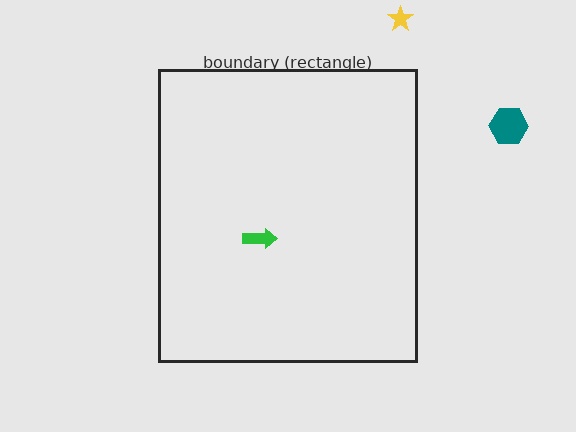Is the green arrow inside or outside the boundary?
Inside.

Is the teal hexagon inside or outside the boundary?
Outside.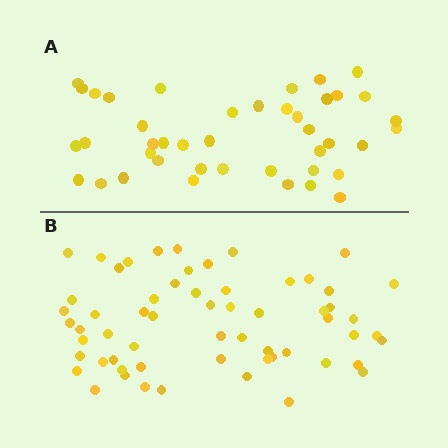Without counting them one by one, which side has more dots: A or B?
Region B (the bottom region) has more dots.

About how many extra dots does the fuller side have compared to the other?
Region B has approximately 20 more dots than region A.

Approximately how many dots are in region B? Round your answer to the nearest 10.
About 60 dots.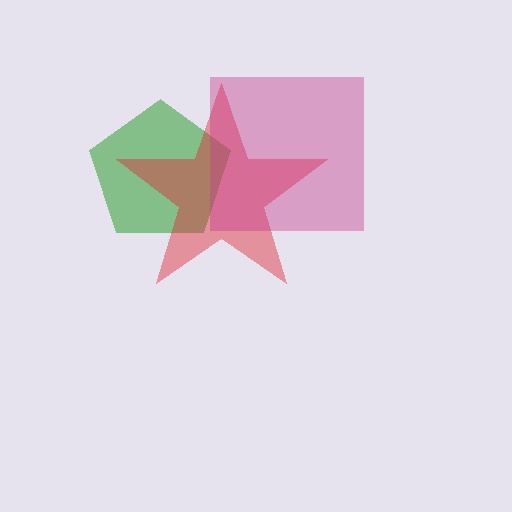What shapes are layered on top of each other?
The layered shapes are: a green pentagon, a red star, a magenta square.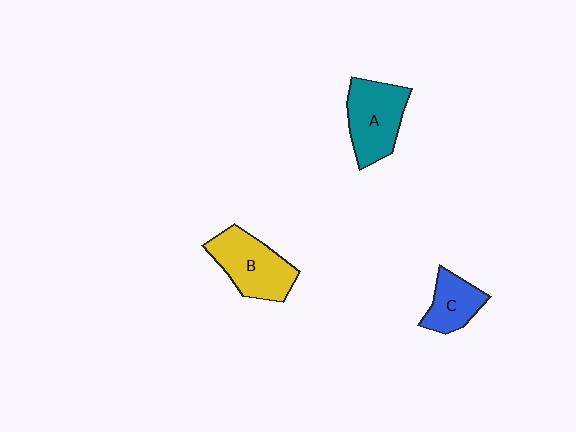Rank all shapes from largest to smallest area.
From largest to smallest: B (yellow), A (teal), C (blue).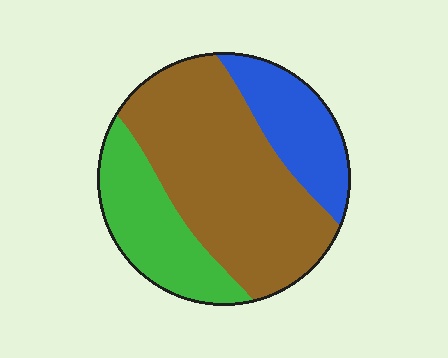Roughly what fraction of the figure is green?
Green takes up less than a quarter of the figure.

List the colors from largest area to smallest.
From largest to smallest: brown, green, blue.